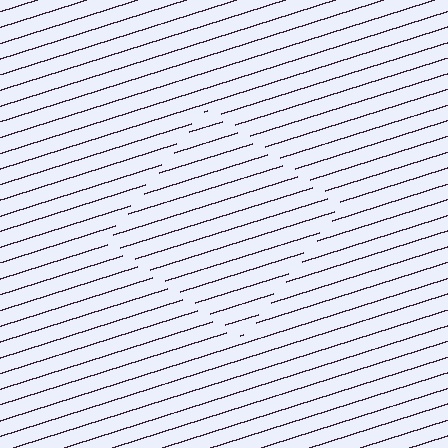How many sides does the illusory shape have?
4 sides — the line-ends trace a square.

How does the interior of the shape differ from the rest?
The interior of the shape contains the same grating, shifted by half a period — the contour is defined by the phase discontinuity where line-ends from the inner and outer gratings abut.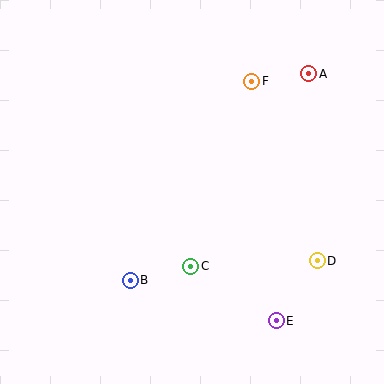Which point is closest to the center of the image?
Point C at (191, 266) is closest to the center.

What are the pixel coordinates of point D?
Point D is at (317, 261).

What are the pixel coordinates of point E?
Point E is at (276, 321).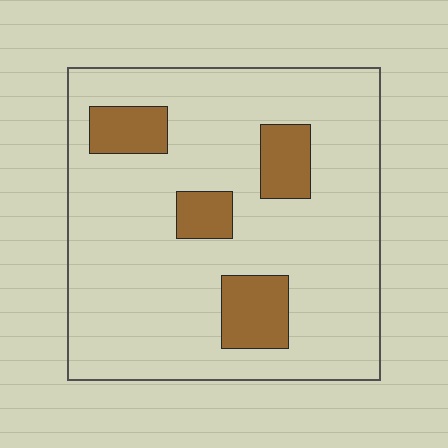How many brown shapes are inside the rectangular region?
4.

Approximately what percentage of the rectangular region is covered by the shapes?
Approximately 15%.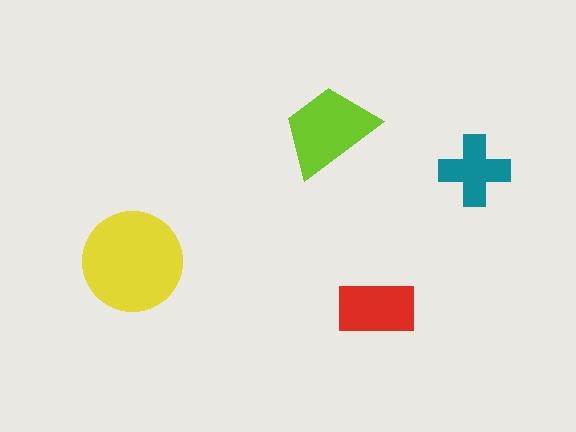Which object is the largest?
The yellow circle.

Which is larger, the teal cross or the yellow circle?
The yellow circle.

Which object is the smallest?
The teal cross.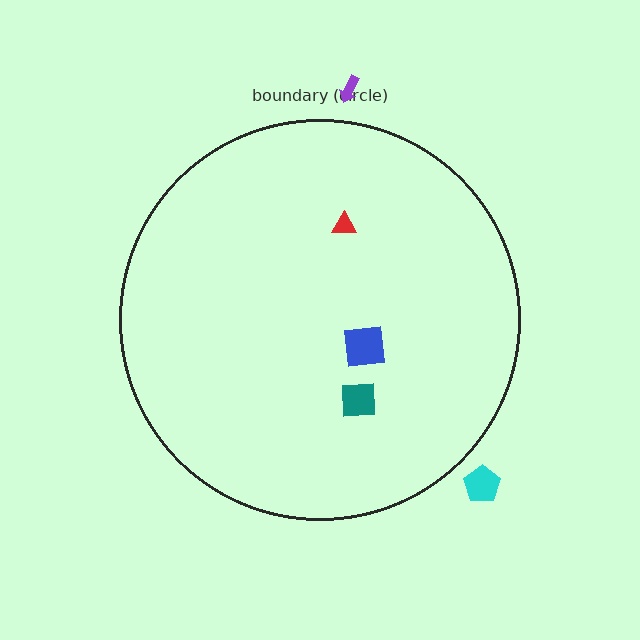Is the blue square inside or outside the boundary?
Inside.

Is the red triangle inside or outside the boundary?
Inside.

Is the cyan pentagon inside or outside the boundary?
Outside.